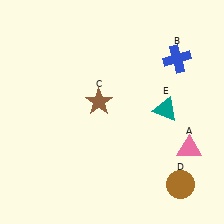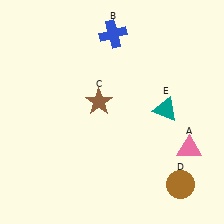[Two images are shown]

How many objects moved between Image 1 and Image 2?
1 object moved between the two images.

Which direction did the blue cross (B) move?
The blue cross (B) moved left.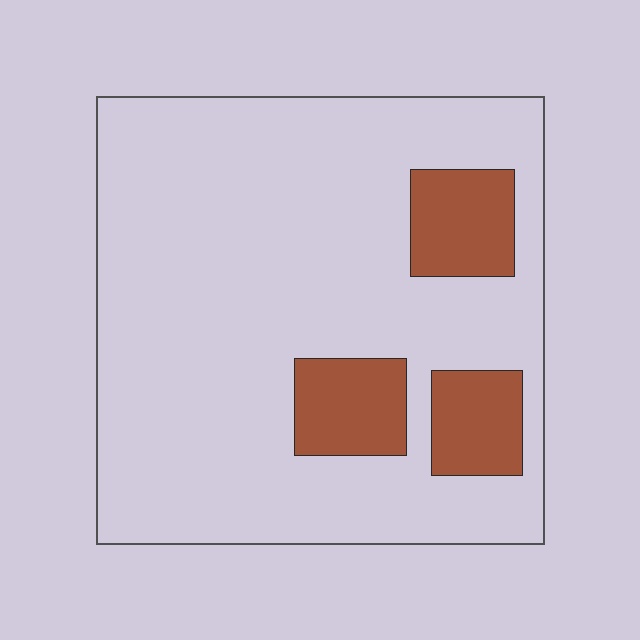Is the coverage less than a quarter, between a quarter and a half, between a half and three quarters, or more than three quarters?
Less than a quarter.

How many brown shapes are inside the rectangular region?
3.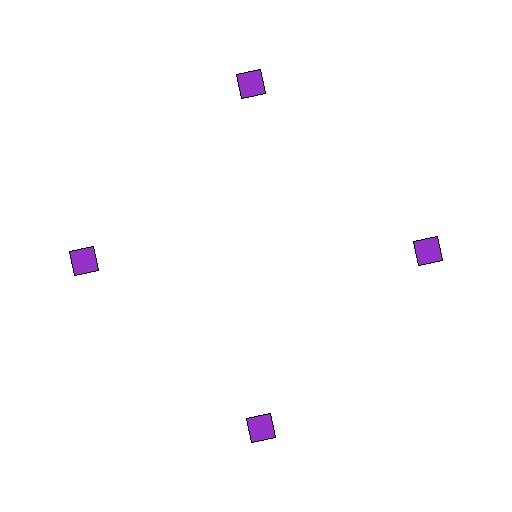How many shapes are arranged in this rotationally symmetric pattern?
There are 4 shapes, arranged in 4 groups of 1.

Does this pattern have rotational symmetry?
Yes, this pattern has 4-fold rotational symmetry. It looks the same after rotating 90 degrees around the center.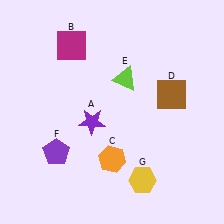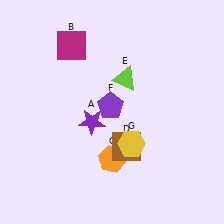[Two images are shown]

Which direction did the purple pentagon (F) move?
The purple pentagon (F) moved right.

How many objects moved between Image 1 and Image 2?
3 objects moved between the two images.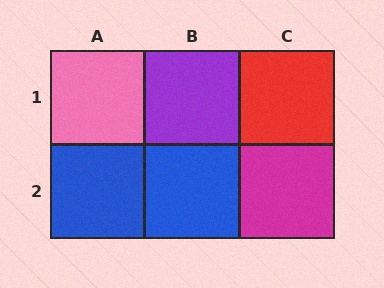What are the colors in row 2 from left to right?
Blue, blue, magenta.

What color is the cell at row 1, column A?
Pink.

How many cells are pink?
1 cell is pink.